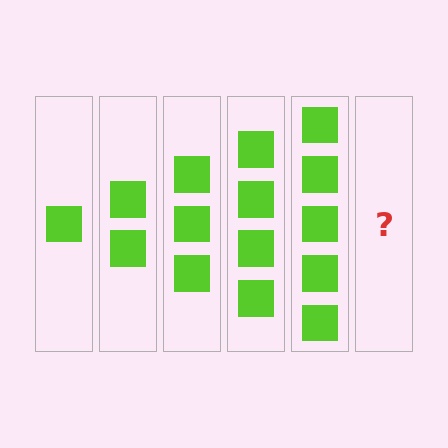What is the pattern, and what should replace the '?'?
The pattern is that each step adds one more square. The '?' should be 6 squares.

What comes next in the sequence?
The next element should be 6 squares.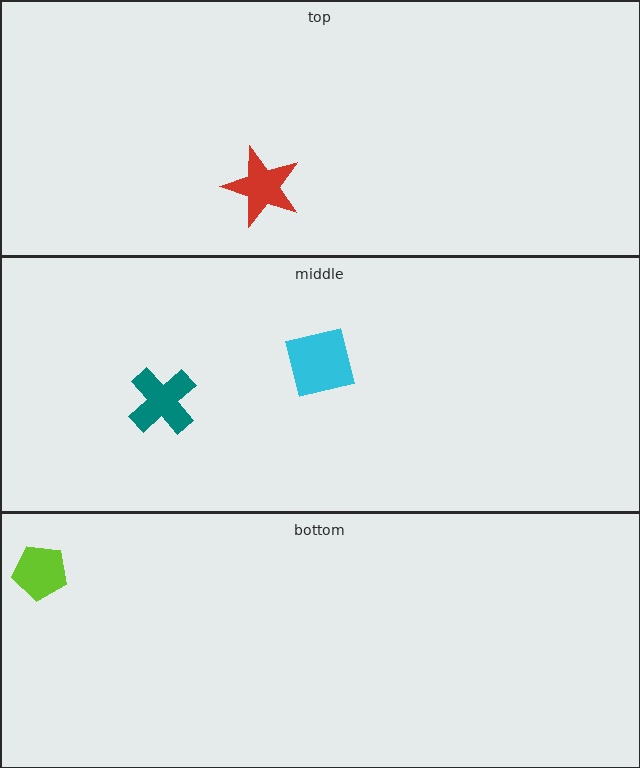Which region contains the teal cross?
The middle region.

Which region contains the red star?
The top region.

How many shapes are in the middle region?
2.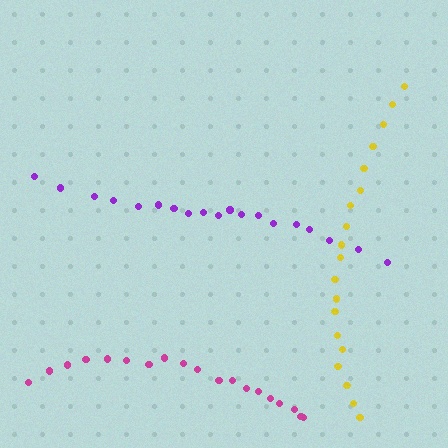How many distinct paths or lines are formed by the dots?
There are 3 distinct paths.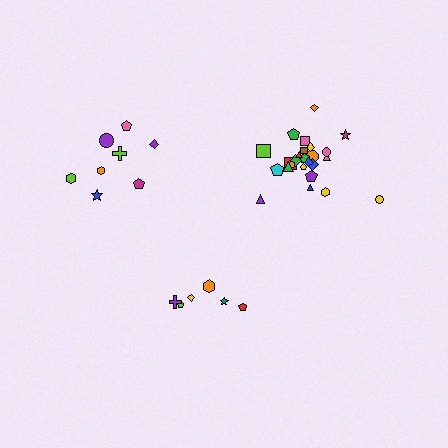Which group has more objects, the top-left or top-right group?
The top-right group.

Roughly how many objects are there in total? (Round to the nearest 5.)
Roughly 40 objects in total.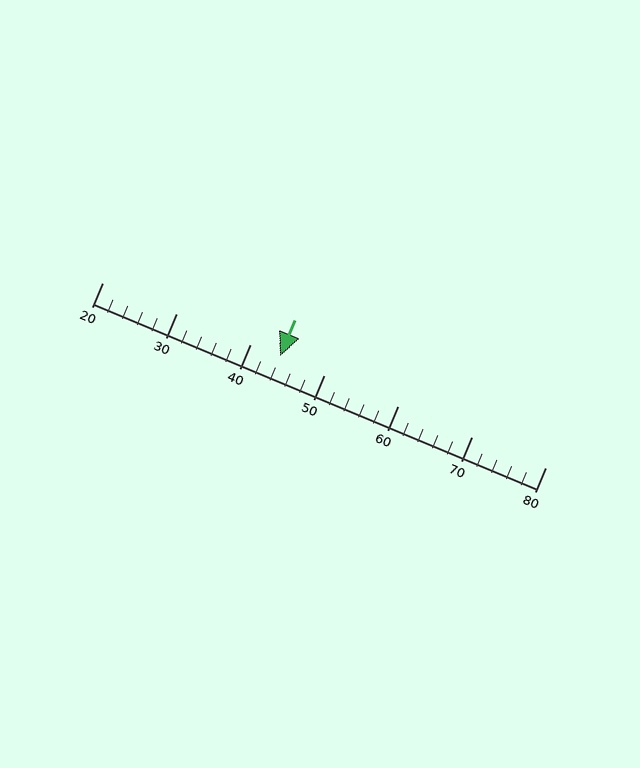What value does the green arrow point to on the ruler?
The green arrow points to approximately 44.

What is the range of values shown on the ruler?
The ruler shows values from 20 to 80.